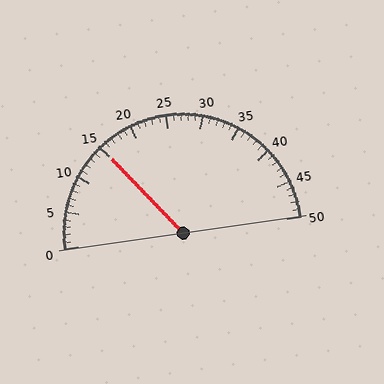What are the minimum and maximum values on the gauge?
The gauge ranges from 0 to 50.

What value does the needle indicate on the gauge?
The needle indicates approximately 15.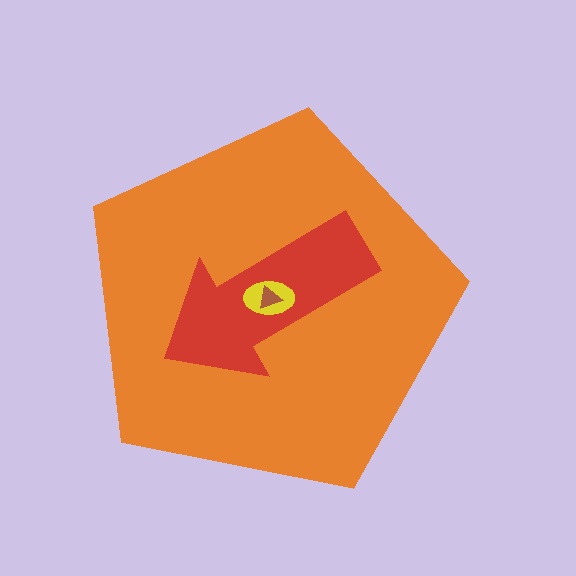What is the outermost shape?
The orange pentagon.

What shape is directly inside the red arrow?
The yellow ellipse.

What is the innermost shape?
The brown triangle.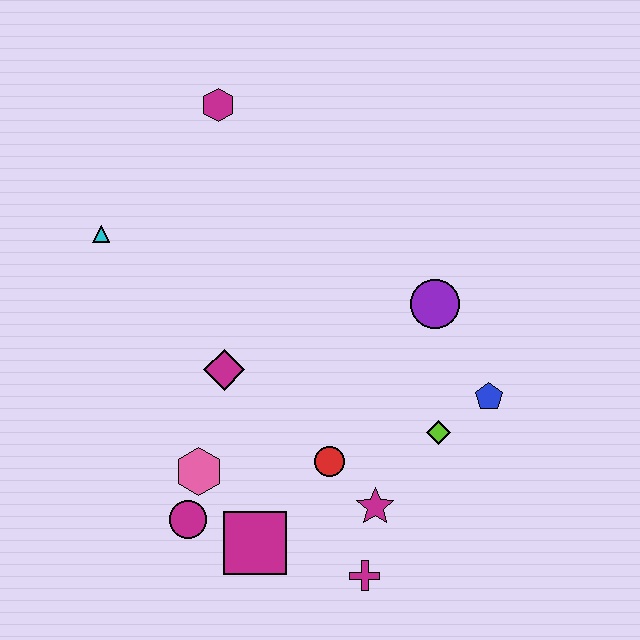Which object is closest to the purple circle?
The blue pentagon is closest to the purple circle.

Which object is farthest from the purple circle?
The cyan triangle is farthest from the purple circle.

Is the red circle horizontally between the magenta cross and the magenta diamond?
Yes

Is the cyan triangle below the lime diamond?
No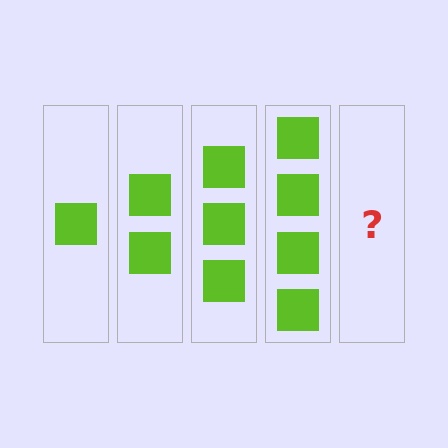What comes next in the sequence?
The next element should be 5 squares.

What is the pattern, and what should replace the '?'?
The pattern is that each step adds one more square. The '?' should be 5 squares.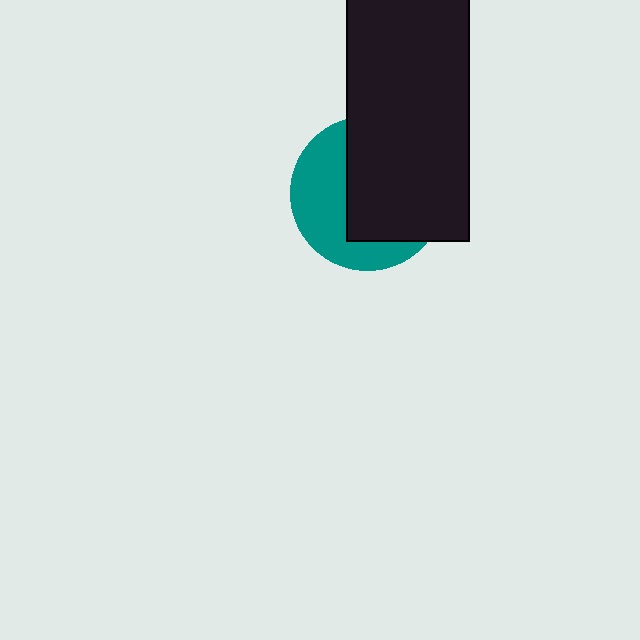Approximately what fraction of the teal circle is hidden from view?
Roughly 58% of the teal circle is hidden behind the black rectangle.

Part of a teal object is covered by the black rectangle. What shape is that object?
It is a circle.